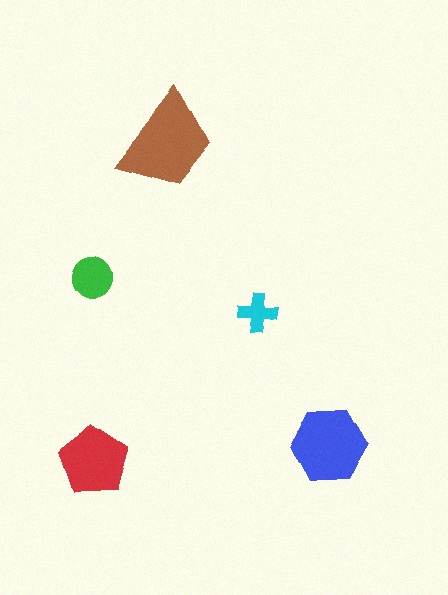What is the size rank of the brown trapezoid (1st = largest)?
1st.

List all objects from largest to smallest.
The brown trapezoid, the blue hexagon, the red pentagon, the green circle, the cyan cross.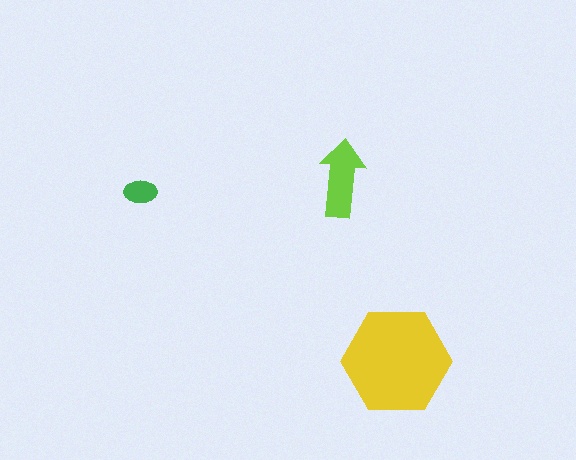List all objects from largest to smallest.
The yellow hexagon, the lime arrow, the green ellipse.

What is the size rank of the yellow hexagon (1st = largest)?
1st.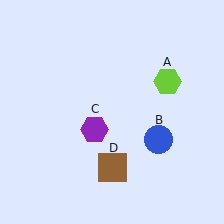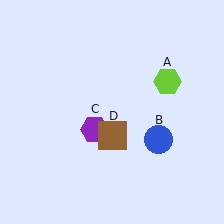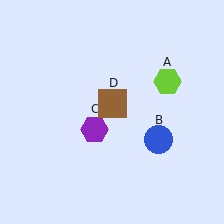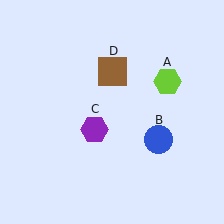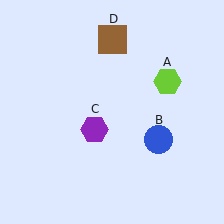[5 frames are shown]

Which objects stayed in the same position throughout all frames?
Lime hexagon (object A) and blue circle (object B) and purple hexagon (object C) remained stationary.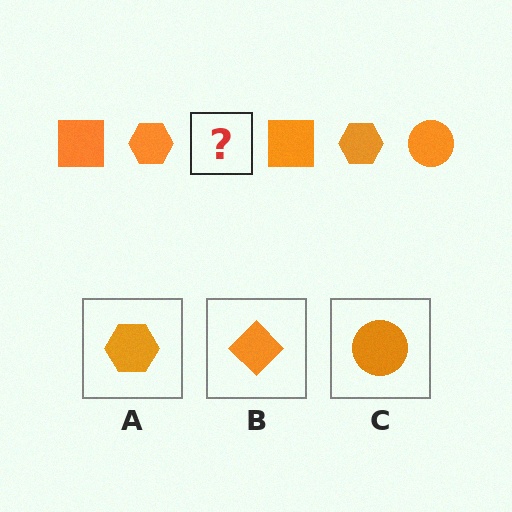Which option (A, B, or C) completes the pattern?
C.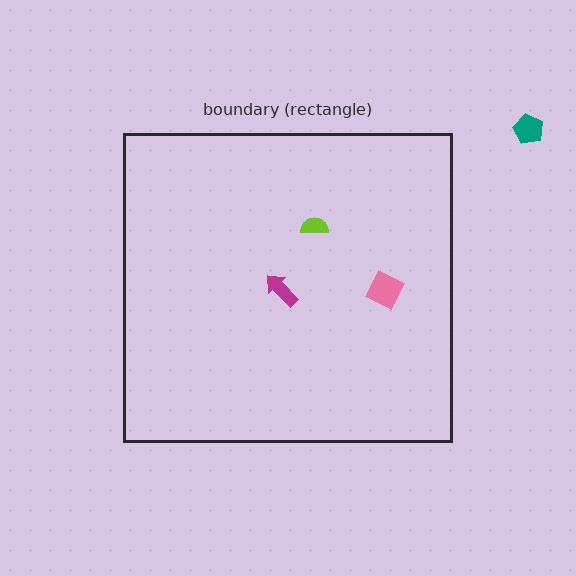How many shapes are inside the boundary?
3 inside, 1 outside.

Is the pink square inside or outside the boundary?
Inside.